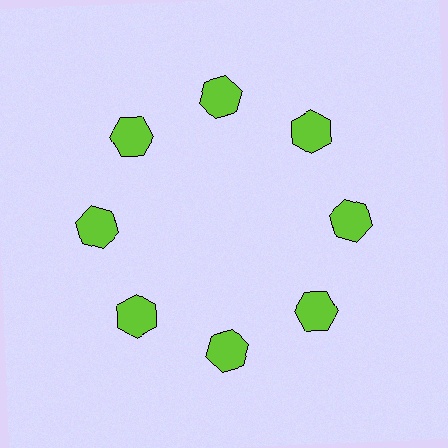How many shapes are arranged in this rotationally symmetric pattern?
There are 8 shapes, arranged in 8 groups of 1.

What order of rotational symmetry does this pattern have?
This pattern has 8-fold rotational symmetry.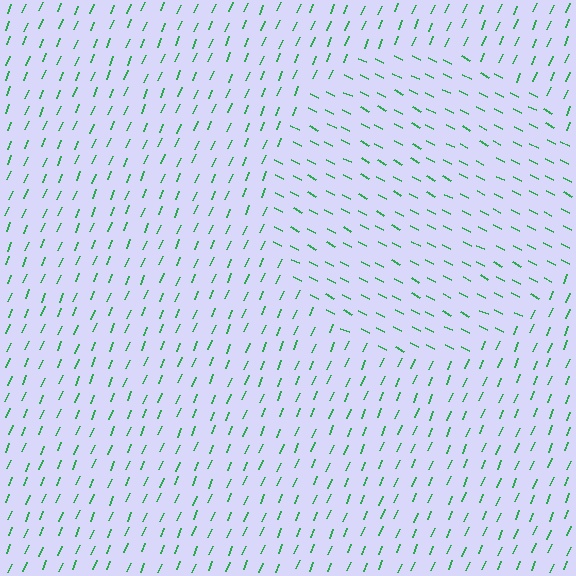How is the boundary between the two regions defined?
The boundary is defined purely by a change in line orientation (approximately 86 degrees difference). All lines are the same color and thickness.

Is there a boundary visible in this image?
Yes, there is a texture boundary formed by a change in line orientation.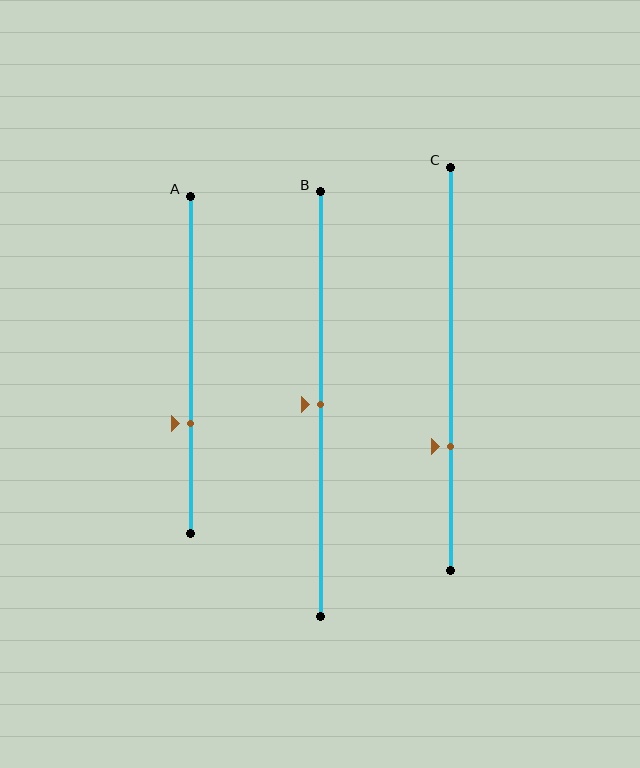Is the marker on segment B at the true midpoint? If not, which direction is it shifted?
Yes, the marker on segment B is at the true midpoint.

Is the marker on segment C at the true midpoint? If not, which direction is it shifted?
No, the marker on segment C is shifted downward by about 19% of the segment length.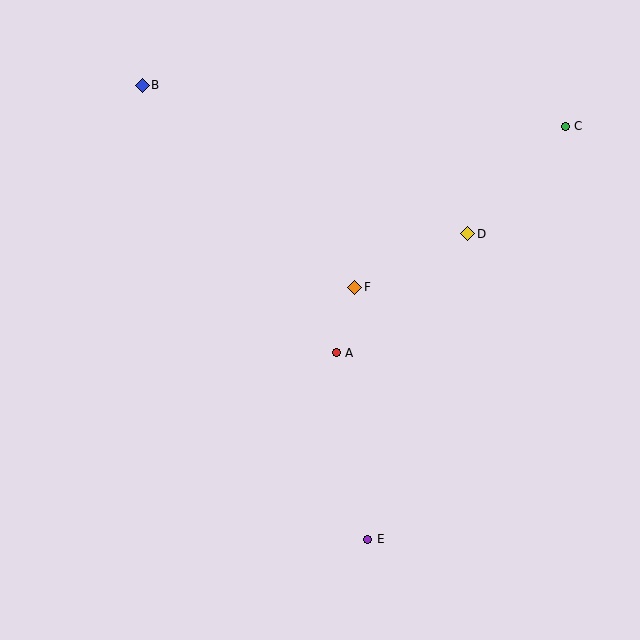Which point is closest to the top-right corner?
Point C is closest to the top-right corner.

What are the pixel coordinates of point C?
Point C is at (565, 126).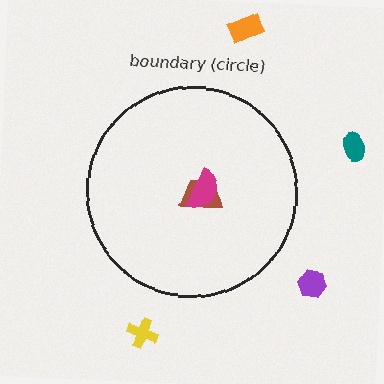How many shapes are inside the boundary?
2 inside, 4 outside.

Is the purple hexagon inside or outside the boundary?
Outside.